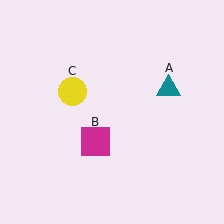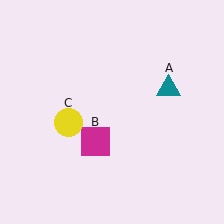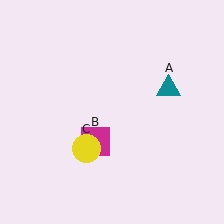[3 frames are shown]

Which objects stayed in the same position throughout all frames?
Teal triangle (object A) and magenta square (object B) remained stationary.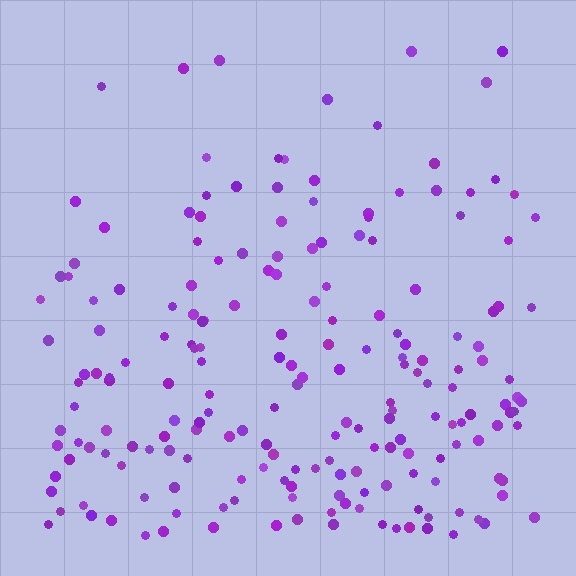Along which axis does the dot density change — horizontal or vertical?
Vertical.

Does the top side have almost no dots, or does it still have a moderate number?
Still a moderate number, just noticeably fewer than the bottom.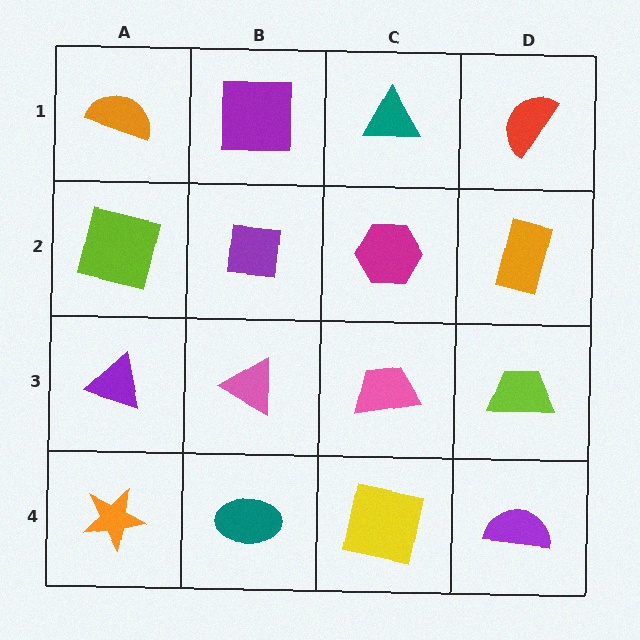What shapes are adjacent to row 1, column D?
An orange rectangle (row 2, column D), a teal triangle (row 1, column C).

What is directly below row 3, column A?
An orange star.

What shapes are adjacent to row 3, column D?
An orange rectangle (row 2, column D), a purple semicircle (row 4, column D), a pink trapezoid (row 3, column C).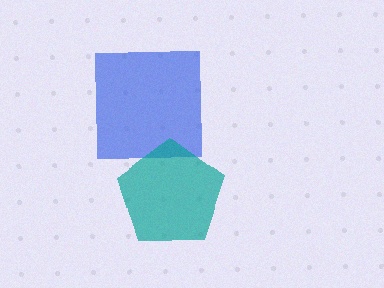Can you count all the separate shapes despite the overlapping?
Yes, there are 2 separate shapes.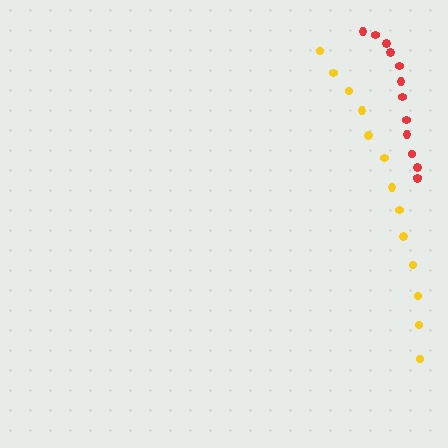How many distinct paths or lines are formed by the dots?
There are 2 distinct paths.